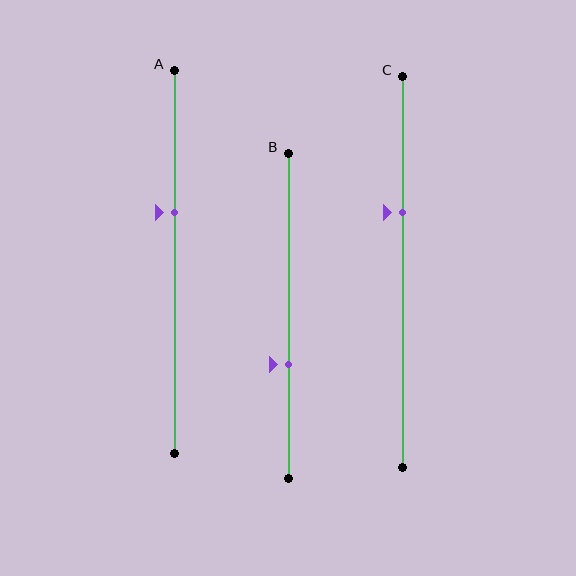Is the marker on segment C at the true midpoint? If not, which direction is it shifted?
No, the marker on segment C is shifted upward by about 15% of the segment length.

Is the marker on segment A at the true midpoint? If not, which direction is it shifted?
No, the marker on segment A is shifted upward by about 13% of the segment length.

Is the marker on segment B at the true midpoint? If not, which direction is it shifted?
No, the marker on segment B is shifted downward by about 15% of the segment length.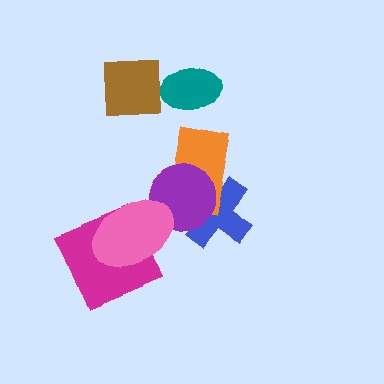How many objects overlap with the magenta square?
1 object overlaps with the magenta square.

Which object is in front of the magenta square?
The pink ellipse is in front of the magenta square.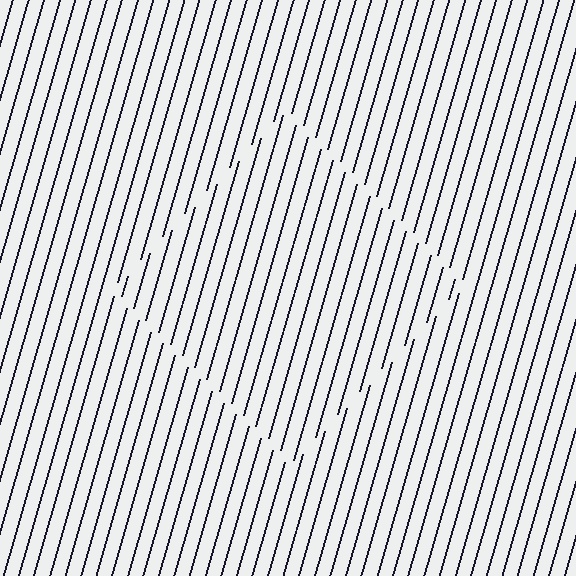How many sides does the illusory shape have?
4 sides — the line-ends trace a square.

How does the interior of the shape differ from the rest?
The interior of the shape contains the same grating, shifted by half a period — the contour is defined by the phase discontinuity where line-ends from the inner and outer gratings abut.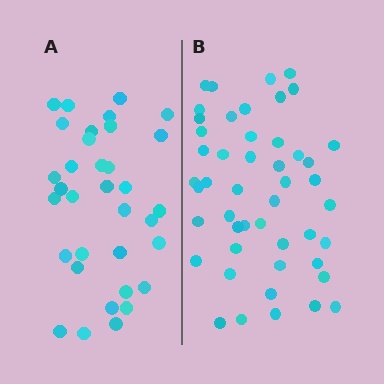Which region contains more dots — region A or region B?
Region B (the right region) has more dots.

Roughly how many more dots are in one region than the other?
Region B has approximately 15 more dots than region A.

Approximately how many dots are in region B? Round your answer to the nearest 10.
About 50 dots. (The exact count is 48, which rounds to 50.)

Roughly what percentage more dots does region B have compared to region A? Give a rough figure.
About 40% more.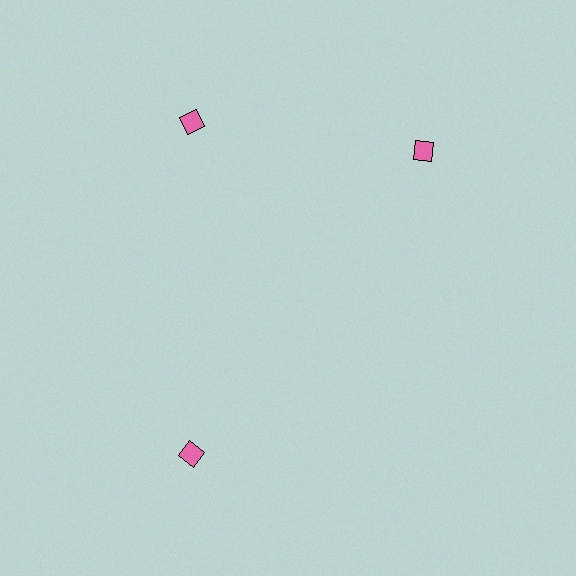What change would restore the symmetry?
The symmetry would be restored by rotating it back into even spacing with its neighbors so that all 3 diamonds sit at equal angles and equal distance from the center.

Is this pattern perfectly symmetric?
No. The 3 pink diamonds are arranged in a ring, but one element near the 3 o'clock position is rotated out of alignment along the ring, breaking the 3-fold rotational symmetry.